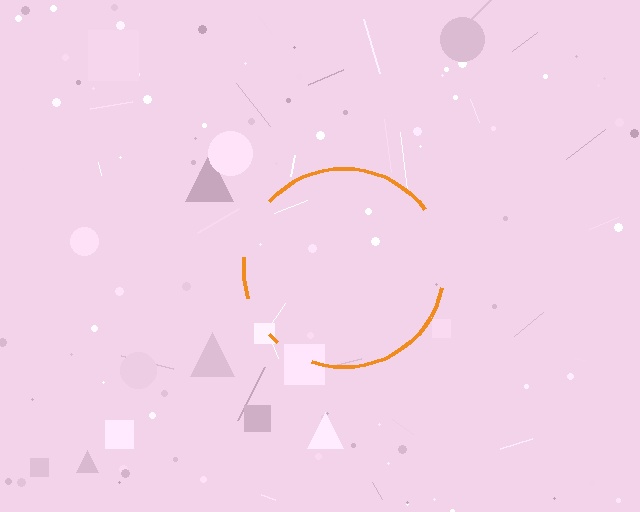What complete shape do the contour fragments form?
The contour fragments form a circle.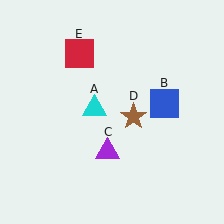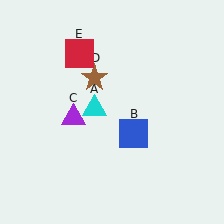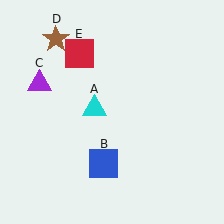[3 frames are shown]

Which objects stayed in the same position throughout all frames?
Cyan triangle (object A) and red square (object E) remained stationary.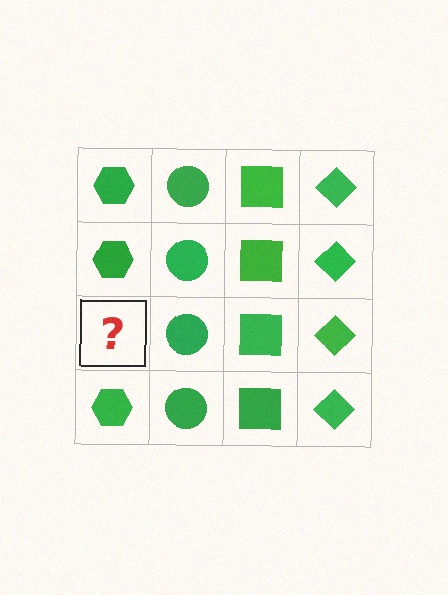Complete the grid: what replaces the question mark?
The question mark should be replaced with a green hexagon.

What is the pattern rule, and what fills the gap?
The rule is that each column has a consistent shape. The gap should be filled with a green hexagon.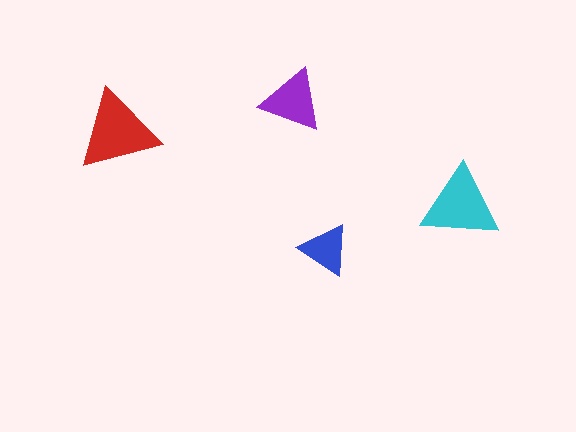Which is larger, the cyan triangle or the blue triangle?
The cyan one.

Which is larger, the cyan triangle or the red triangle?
The red one.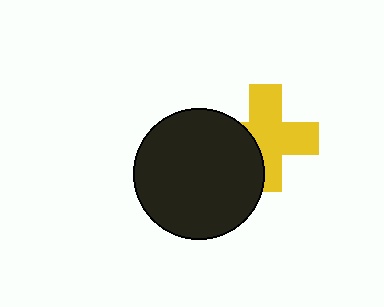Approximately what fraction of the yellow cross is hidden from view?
Roughly 32% of the yellow cross is hidden behind the black circle.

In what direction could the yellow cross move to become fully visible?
The yellow cross could move right. That would shift it out from behind the black circle entirely.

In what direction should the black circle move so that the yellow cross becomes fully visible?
The black circle should move left. That is the shortest direction to clear the overlap and leave the yellow cross fully visible.